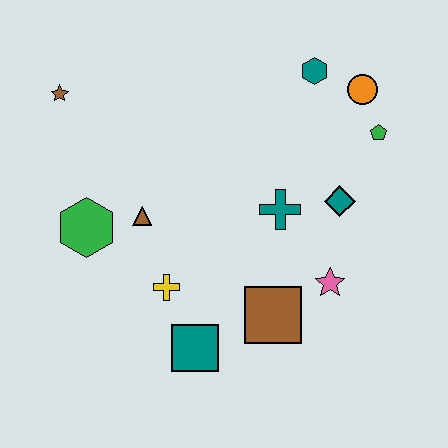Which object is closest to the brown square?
The pink star is closest to the brown square.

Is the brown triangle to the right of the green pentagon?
No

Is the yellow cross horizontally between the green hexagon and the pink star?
Yes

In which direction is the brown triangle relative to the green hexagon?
The brown triangle is to the right of the green hexagon.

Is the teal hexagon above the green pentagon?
Yes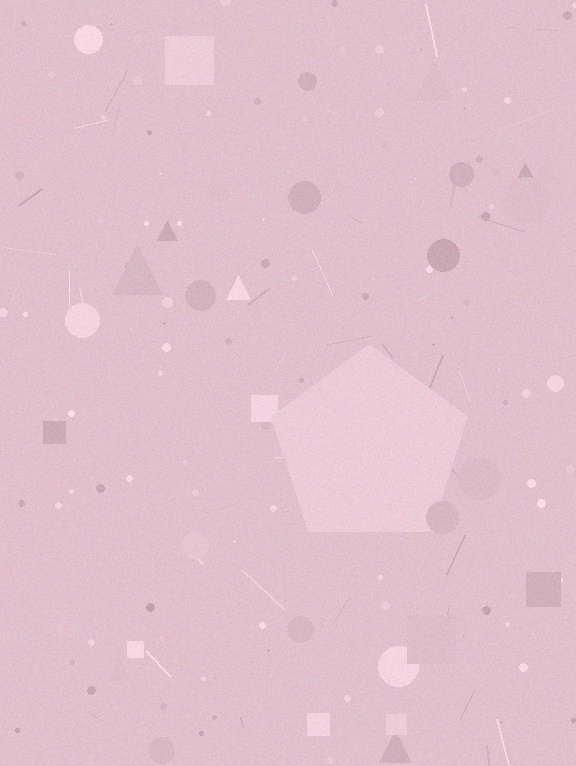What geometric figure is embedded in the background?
A pentagon is embedded in the background.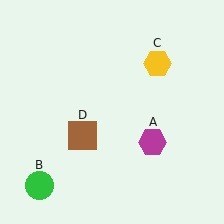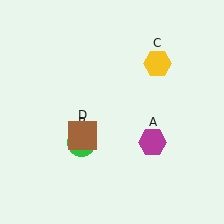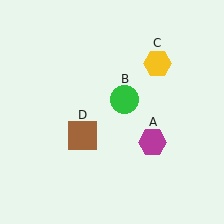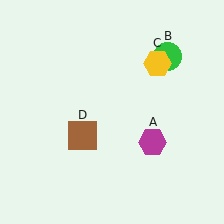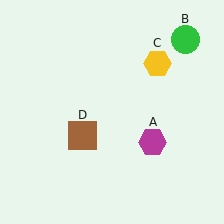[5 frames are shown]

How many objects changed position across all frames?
1 object changed position: green circle (object B).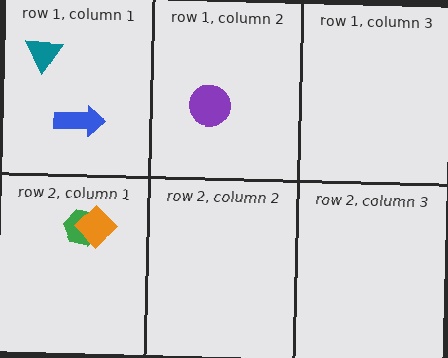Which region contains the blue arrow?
The row 1, column 1 region.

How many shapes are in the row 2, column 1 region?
2.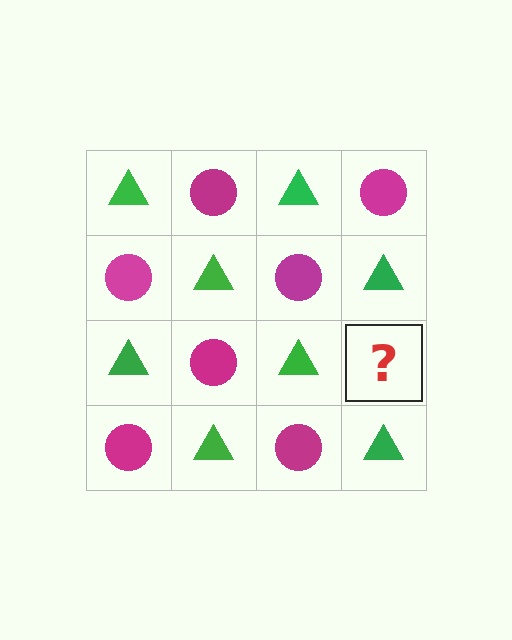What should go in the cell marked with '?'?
The missing cell should contain a magenta circle.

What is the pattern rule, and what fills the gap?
The rule is that it alternates green triangle and magenta circle in a checkerboard pattern. The gap should be filled with a magenta circle.